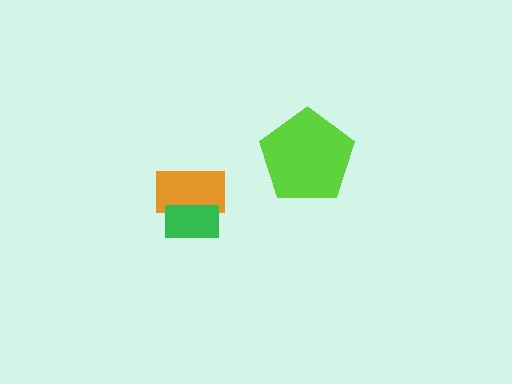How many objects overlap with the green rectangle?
1 object overlaps with the green rectangle.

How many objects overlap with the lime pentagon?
0 objects overlap with the lime pentagon.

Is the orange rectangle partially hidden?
Yes, it is partially covered by another shape.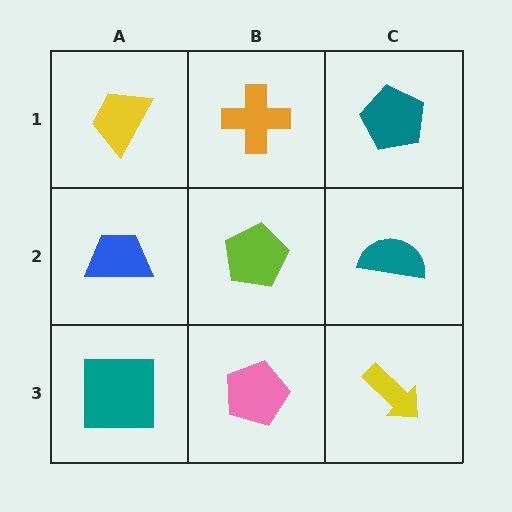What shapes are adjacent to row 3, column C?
A teal semicircle (row 2, column C), a pink pentagon (row 3, column B).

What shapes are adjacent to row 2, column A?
A yellow trapezoid (row 1, column A), a teal square (row 3, column A), a lime pentagon (row 2, column B).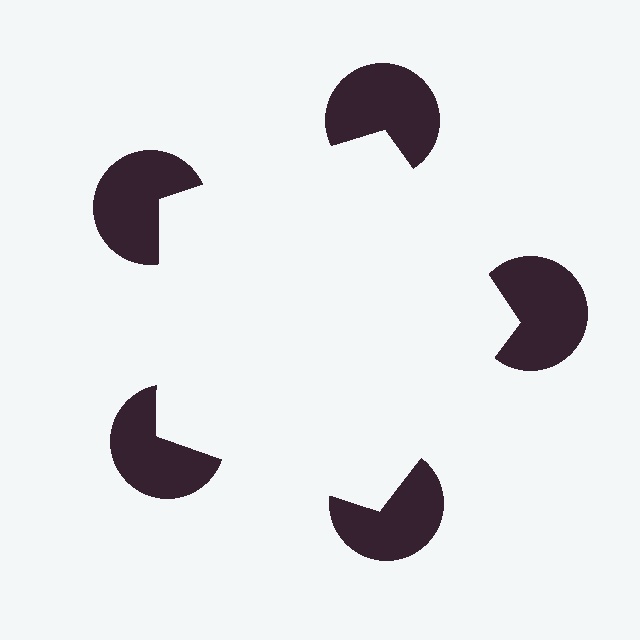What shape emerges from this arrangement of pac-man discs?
An illusory pentagon — its edges are inferred from the aligned wedge cuts in the pac-man discs, not physically drawn.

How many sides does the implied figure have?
5 sides.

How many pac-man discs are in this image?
There are 5 — one at each vertex of the illusory pentagon.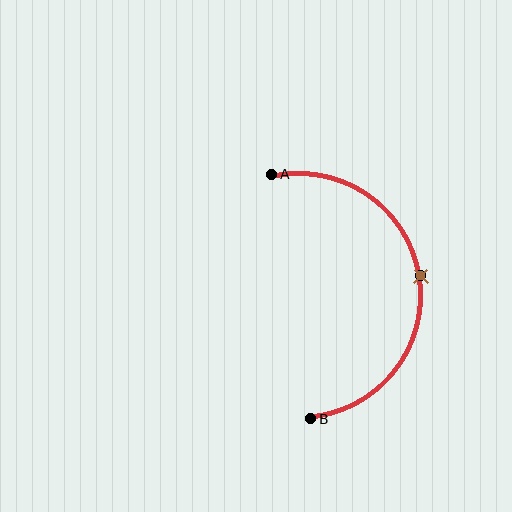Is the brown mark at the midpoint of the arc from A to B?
Yes. The brown mark lies on the arc at equal arc-length from both A and B — it is the arc midpoint.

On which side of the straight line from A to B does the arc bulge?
The arc bulges to the right of the straight line connecting A and B.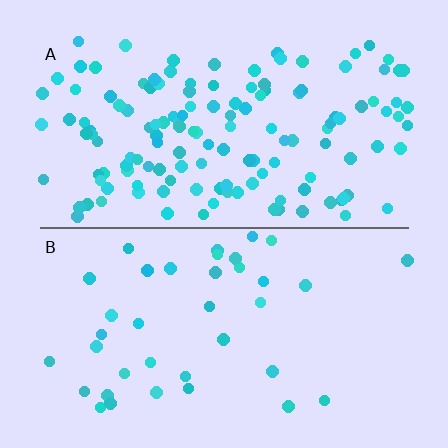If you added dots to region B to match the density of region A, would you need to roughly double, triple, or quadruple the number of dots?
Approximately quadruple.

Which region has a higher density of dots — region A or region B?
A (the top).